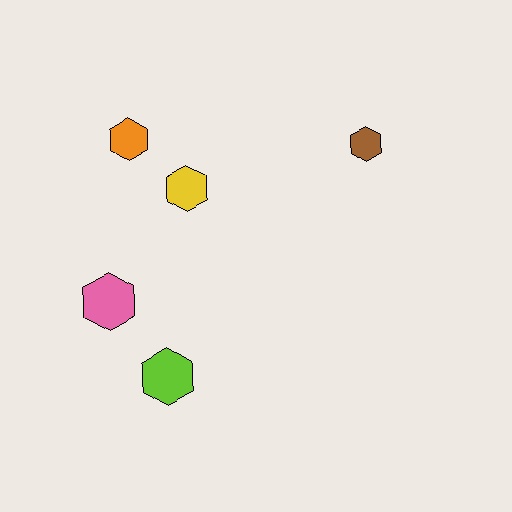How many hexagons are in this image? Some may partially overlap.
There are 5 hexagons.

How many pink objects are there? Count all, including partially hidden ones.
There is 1 pink object.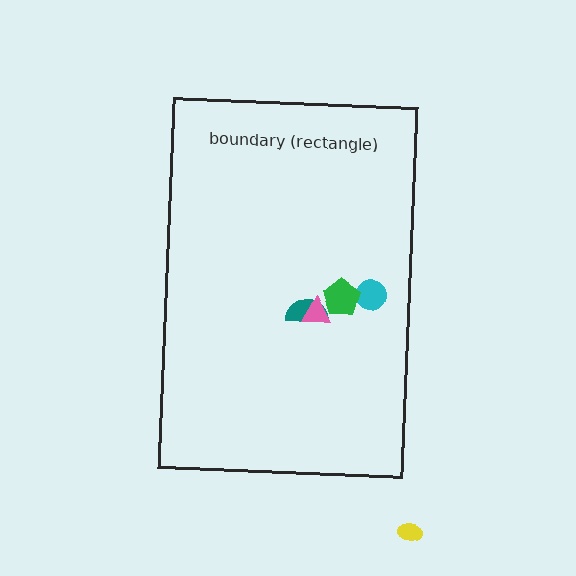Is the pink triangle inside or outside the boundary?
Inside.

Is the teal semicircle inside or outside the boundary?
Inside.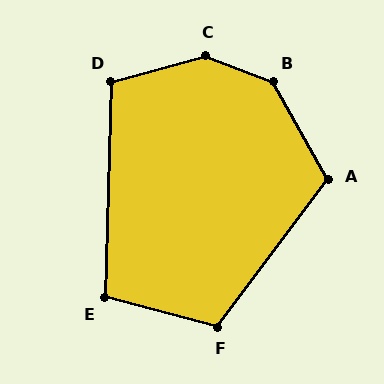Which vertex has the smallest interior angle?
E, at approximately 103 degrees.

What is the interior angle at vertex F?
Approximately 113 degrees (obtuse).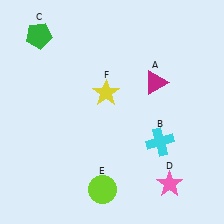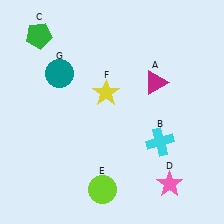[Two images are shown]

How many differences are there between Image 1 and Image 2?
There is 1 difference between the two images.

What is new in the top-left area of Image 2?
A teal circle (G) was added in the top-left area of Image 2.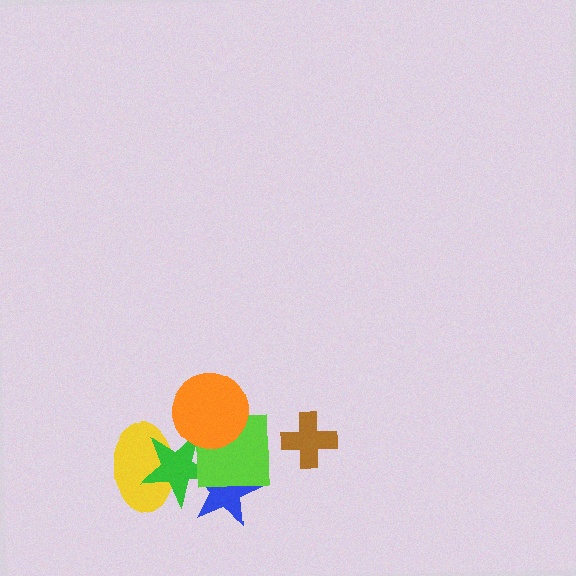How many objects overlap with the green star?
4 objects overlap with the green star.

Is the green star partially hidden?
Yes, it is partially covered by another shape.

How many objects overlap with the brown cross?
0 objects overlap with the brown cross.